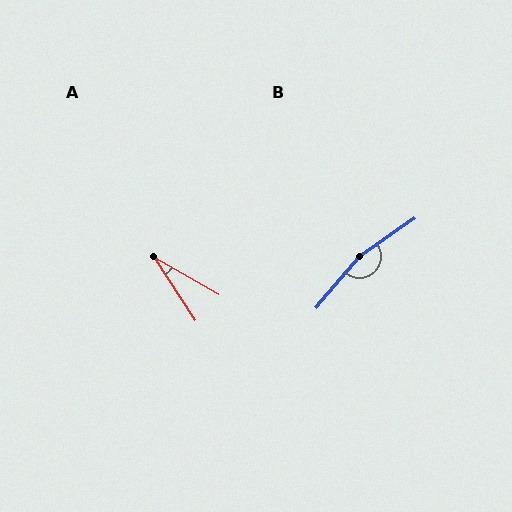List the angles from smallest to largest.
A (27°), B (165°).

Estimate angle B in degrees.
Approximately 165 degrees.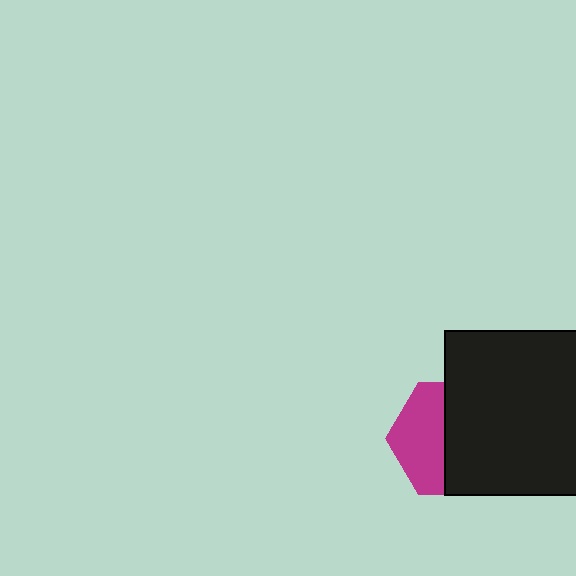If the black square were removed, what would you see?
You would see the complete magenta hexagon.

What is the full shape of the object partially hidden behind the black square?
The partially hidden object is a magenta hexagon.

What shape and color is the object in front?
The object in front is a black square.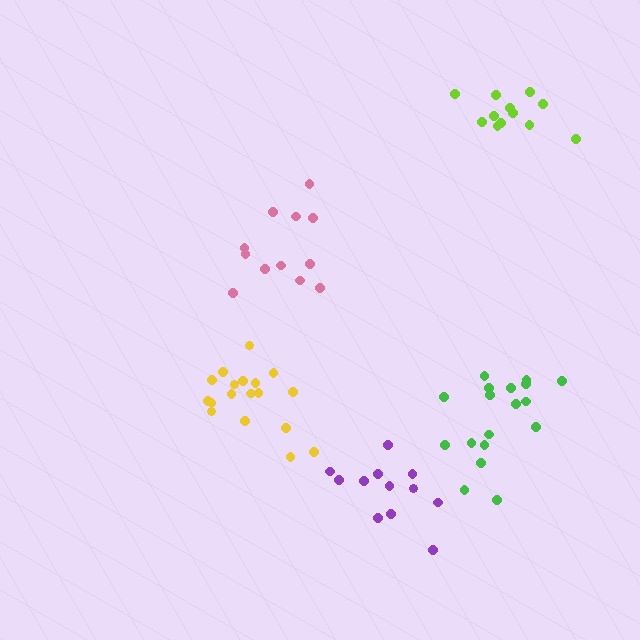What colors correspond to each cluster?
The clusters are colored: yellow, lime, pink, green, purple.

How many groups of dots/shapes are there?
There are 5 groups.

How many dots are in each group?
Group 1: 18 dots, Group 2: 12 dots, Group 3: 12 dots, Group 4: 18 dots, Group 5: 12 dots (72 total).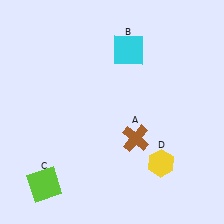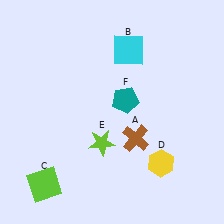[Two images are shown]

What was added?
A lime star (E), a teal pentagon (F) were added in Image 2.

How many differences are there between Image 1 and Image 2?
There are 2 differences between the two images.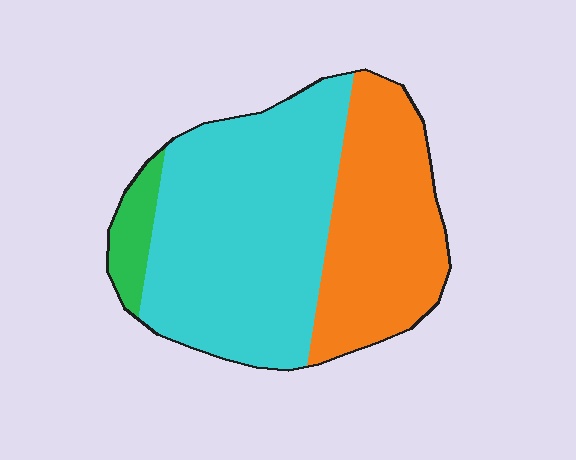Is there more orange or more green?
Orange.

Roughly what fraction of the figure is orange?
Orange takes up about three eighths (3/8) of the figure.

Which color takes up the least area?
Green, at roughly 5%.